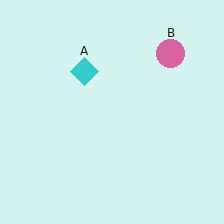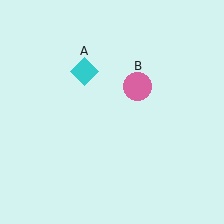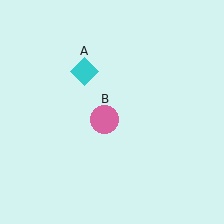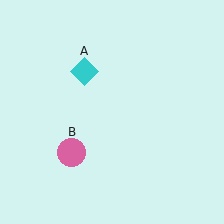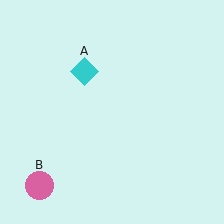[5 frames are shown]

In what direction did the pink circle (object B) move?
The pink circle (object B) moved down and to the left.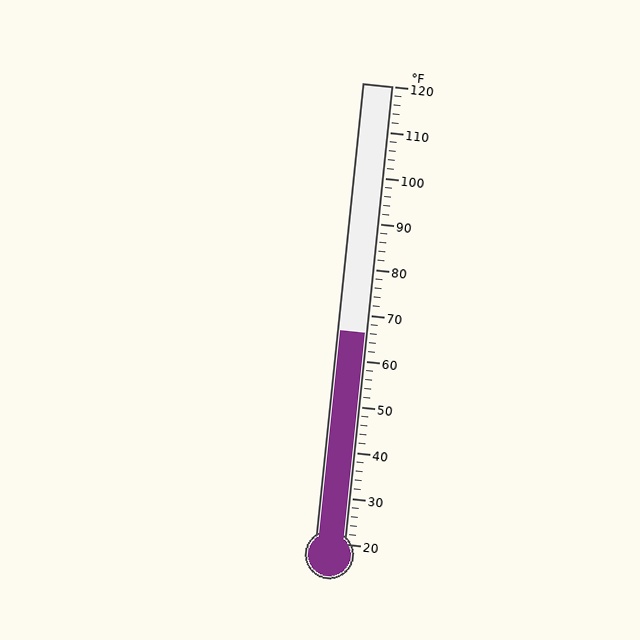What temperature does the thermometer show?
The thermometer shows approximately 66°F.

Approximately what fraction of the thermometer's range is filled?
The thermometer is filled to approximately 45% of its range.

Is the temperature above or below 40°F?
The temperature is above 40°F.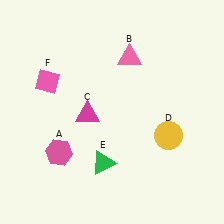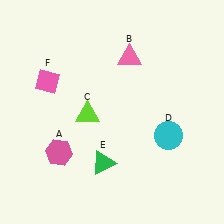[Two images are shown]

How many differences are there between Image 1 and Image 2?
There are 2 differences between the two images.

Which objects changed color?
C changed from magenta to lime. D changed from yellow to cyan.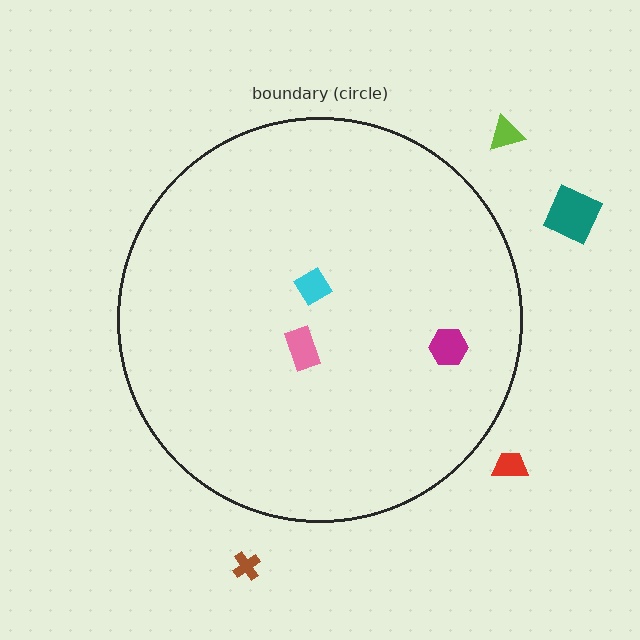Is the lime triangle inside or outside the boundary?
Outside.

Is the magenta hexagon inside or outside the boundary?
Inside.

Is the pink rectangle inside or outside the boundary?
Inside.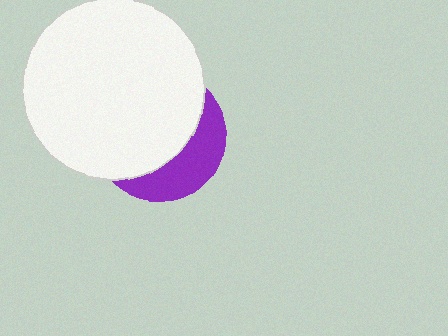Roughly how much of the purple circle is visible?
A small part of it is visible (roughly 33%).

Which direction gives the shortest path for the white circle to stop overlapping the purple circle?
Moving toward the upper-left gives the shortest separation.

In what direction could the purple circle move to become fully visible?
The purple circle could move toward the lower-right. That would shift it out from behind the white circle entirely.